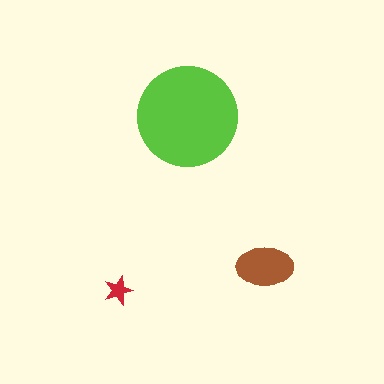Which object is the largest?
The lime circle.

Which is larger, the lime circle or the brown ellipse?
The lime circle.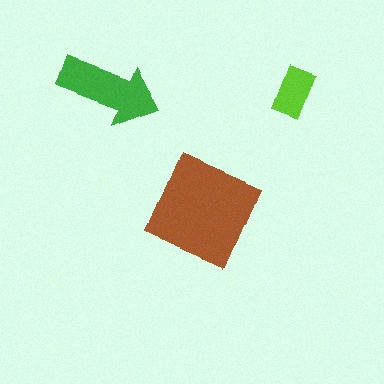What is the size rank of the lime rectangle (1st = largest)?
3rd.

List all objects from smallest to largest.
The lime rectangle, the green arrow, the brown diamond.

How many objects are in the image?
There are 3 objects in the image.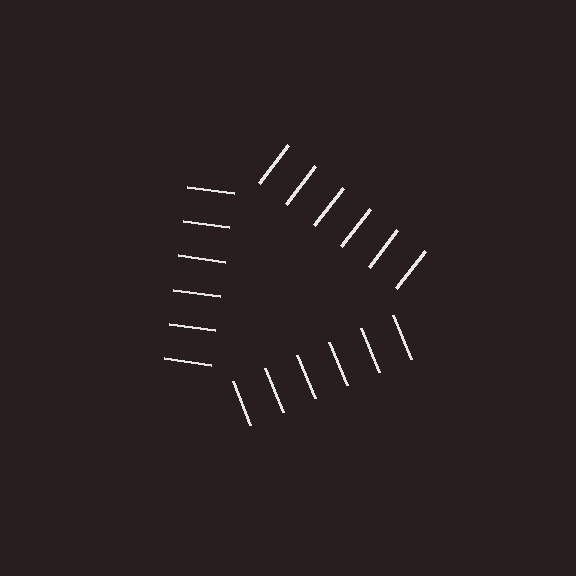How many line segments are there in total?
18 — 6 along each of the 3 edges.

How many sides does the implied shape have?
3 sides — the line-ends trace a triangle.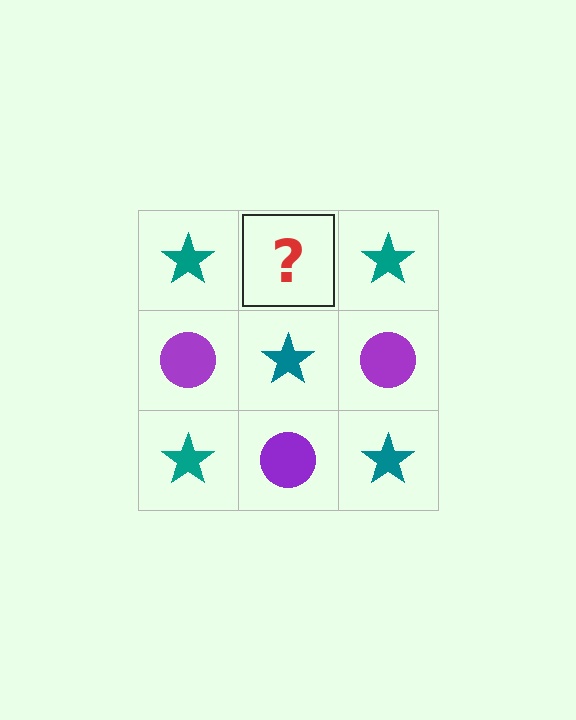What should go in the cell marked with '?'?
The missing cell should contain a purple circle.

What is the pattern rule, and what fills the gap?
The rule is that it alternates teal star and purple circle in a checkerboard pattern. The gap should be filled with a purple circle.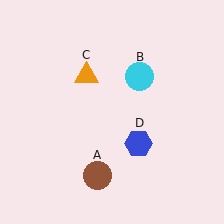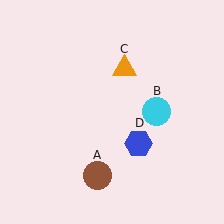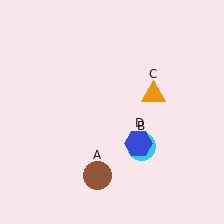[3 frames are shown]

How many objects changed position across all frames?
2 objects changed position: cyan circle (object B), orange triangle (object C).